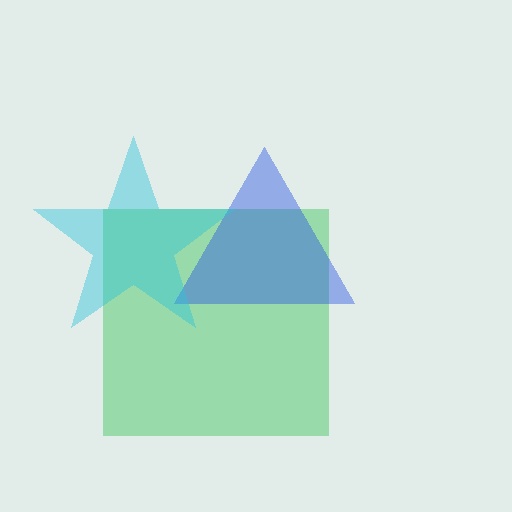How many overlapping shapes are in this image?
There are 3 overlapping shapes in the image.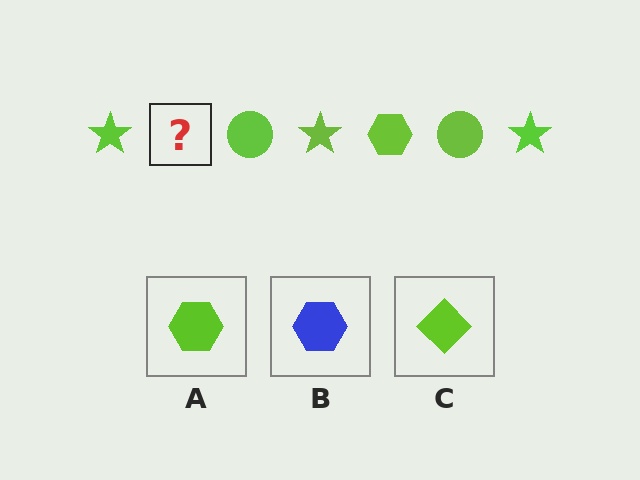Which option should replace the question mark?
Option A.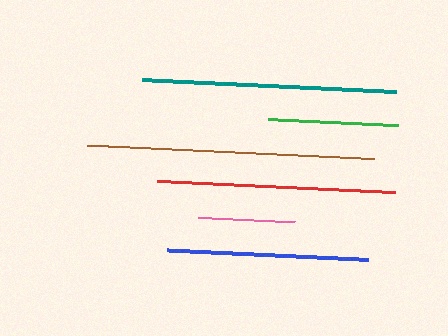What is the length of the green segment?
The green segment is approximately 130 pixels long.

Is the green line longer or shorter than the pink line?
The green line is longer than the pink line.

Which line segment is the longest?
The brown line is the longest at approximately 287 pixels.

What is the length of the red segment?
The red segment is approximately 239 pixels long.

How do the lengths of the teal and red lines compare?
The teal and red lines are approximately the same length.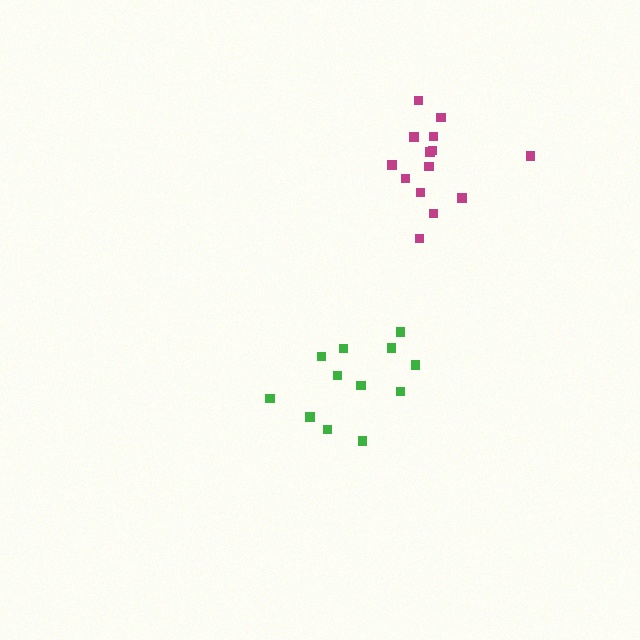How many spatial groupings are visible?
There are 2 spatial groupings.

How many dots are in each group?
Group 1: 12 dots, Group 2: 14 dots (26 total).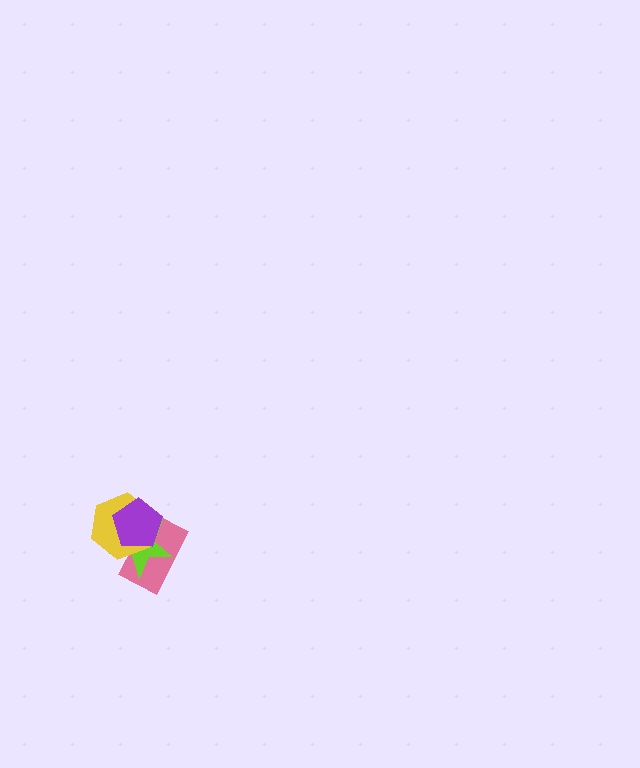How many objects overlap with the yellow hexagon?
3 objects overlap with the yellow hexagon.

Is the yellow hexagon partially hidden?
Yes, it is partially covered by another shape.